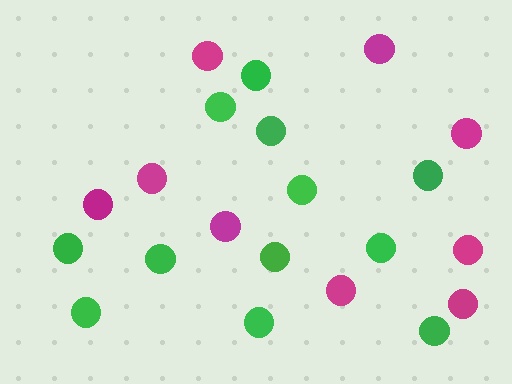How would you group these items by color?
There are 2 groups: one group of green circles (12) and one group of magenta circles (9).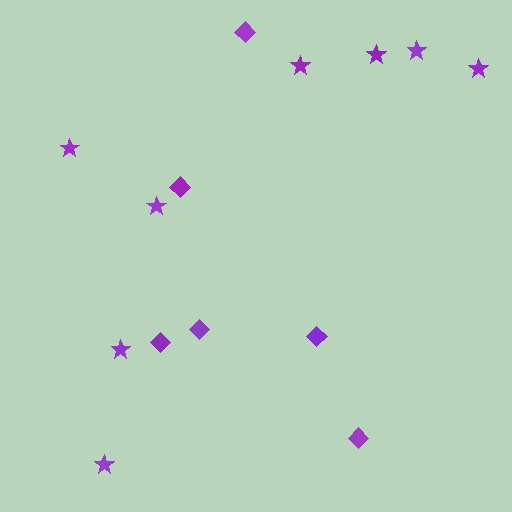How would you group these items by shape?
There are 2 groups: one group of stars (8) and one group of diamonds (6).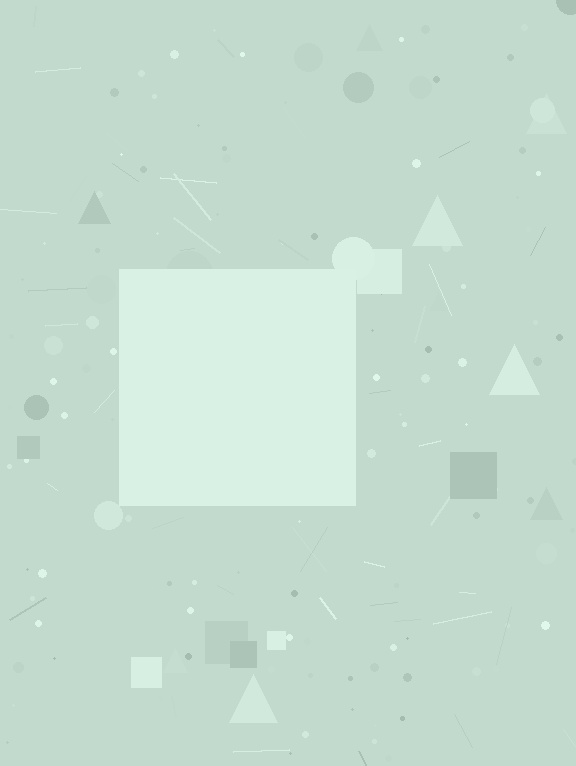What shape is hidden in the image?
A square is hidden in the image.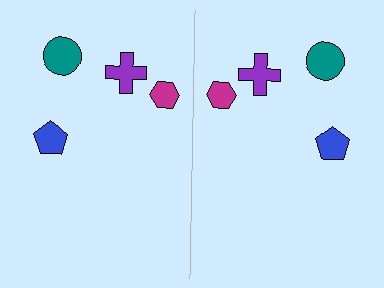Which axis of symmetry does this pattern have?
The pattern has a vertical axis of symmetry running through the center of the image.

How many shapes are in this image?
There are 8 shapes in this image.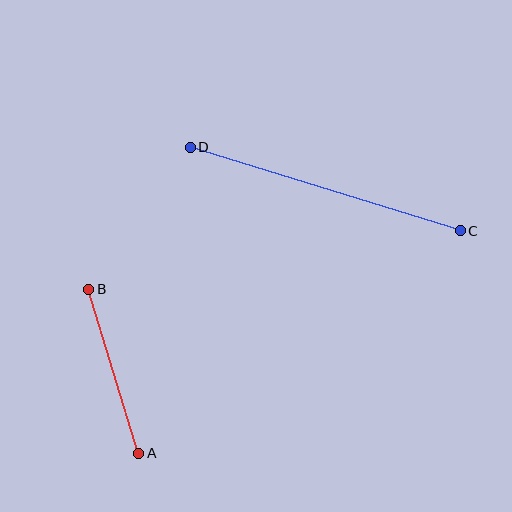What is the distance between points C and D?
The distance is approximately 283 pixels.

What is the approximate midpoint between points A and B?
The midpoint is at approximately (114, 371) pixels.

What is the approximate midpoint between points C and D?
The midpoint is at approximately (325, 189) pixels.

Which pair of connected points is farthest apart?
Points C and D are farthest apart.